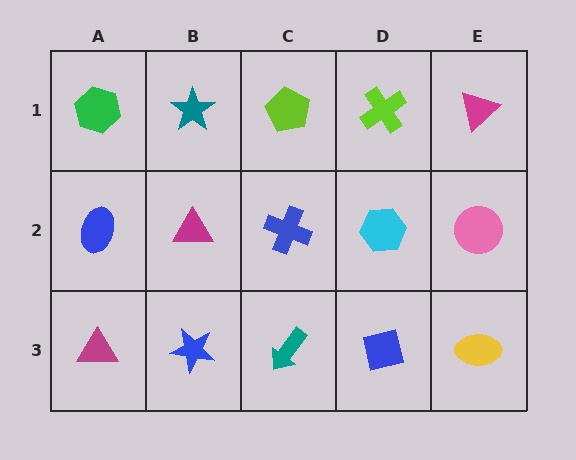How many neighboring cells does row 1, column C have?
3.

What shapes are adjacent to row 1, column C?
A blue cross (row 2, column C), a teal star (row 1, column B), a lime cross (row 1, column D).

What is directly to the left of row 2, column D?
A blue cross.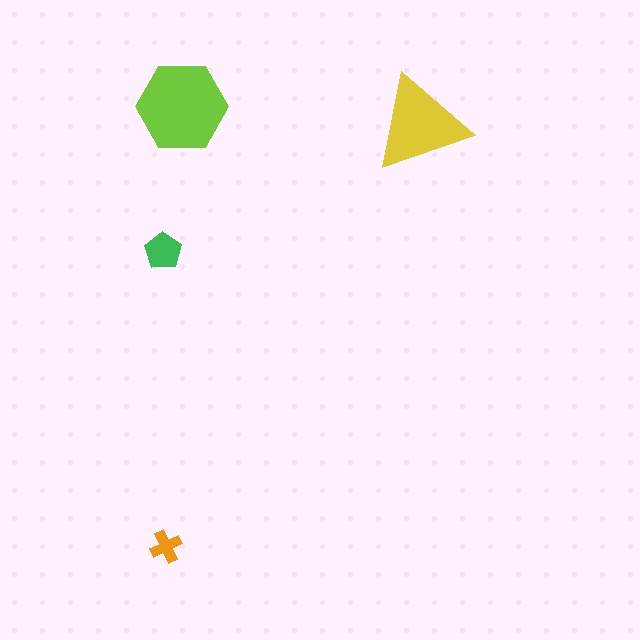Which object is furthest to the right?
The yellow triangle is rightmost.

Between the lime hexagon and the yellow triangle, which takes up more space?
The lime hexagon.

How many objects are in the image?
There are 4 objects in the image.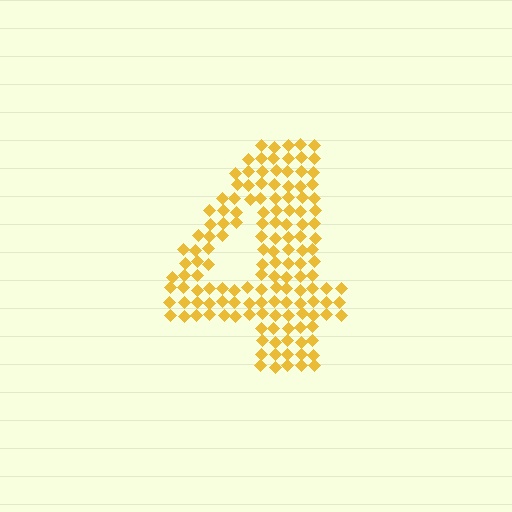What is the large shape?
The large shape is the digit 4.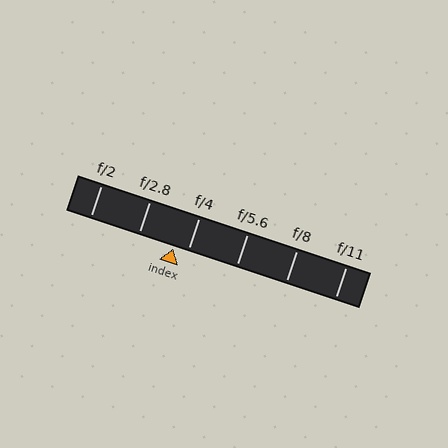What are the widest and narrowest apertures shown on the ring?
The widest aperture shown is f/2 and the narrowest is f/11.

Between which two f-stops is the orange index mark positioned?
The index mark is between f/2.8 and f/4.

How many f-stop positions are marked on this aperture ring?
There are 6 f-stop positions marked.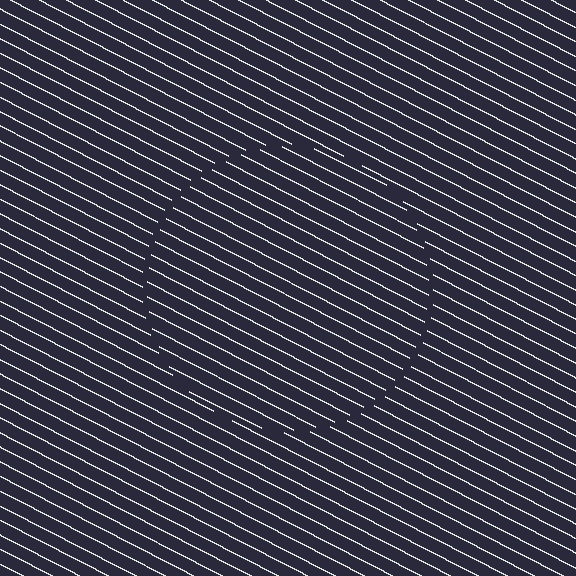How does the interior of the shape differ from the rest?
The interior of the shape contains the same grating, shifted by half a period — the contour is defined by the phase discontinuity where line-ends from the inner and outer gratings abut.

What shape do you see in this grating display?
An illusory circle. The interior of the shape contains the same grating, shifted by half a period — the contour is defined by the phase discontinuity where line-ends from the inner and outer gratings abut.